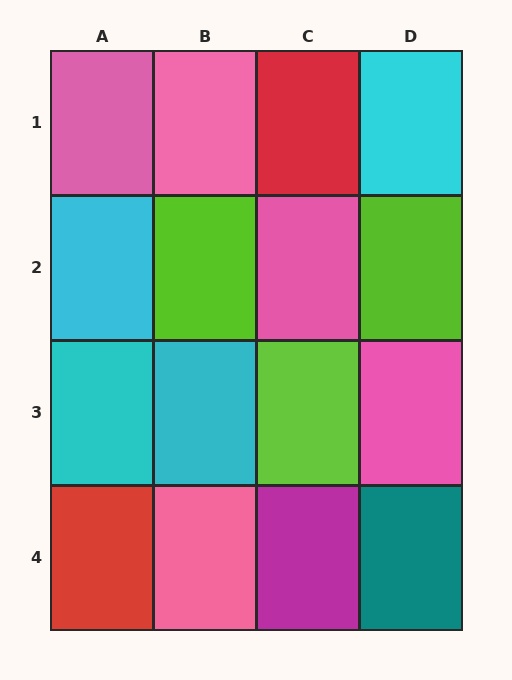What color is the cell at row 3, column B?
Cyan.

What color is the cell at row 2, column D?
Lime.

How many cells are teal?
1 cell is teal.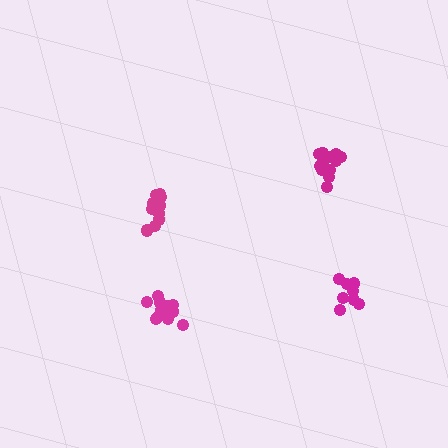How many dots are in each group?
Group 1: 12 dots, Group 2: 12 dots, Group 3: 13 dots, Group 4: 8 dots (45 total).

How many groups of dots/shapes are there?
There are 4 groups.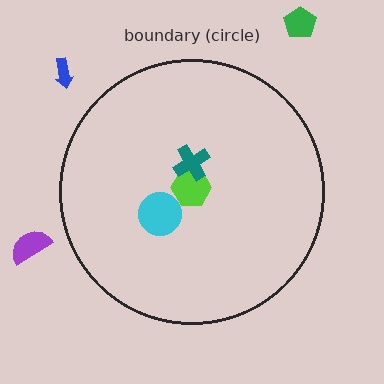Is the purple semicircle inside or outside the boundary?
Outside.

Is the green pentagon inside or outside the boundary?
Outside.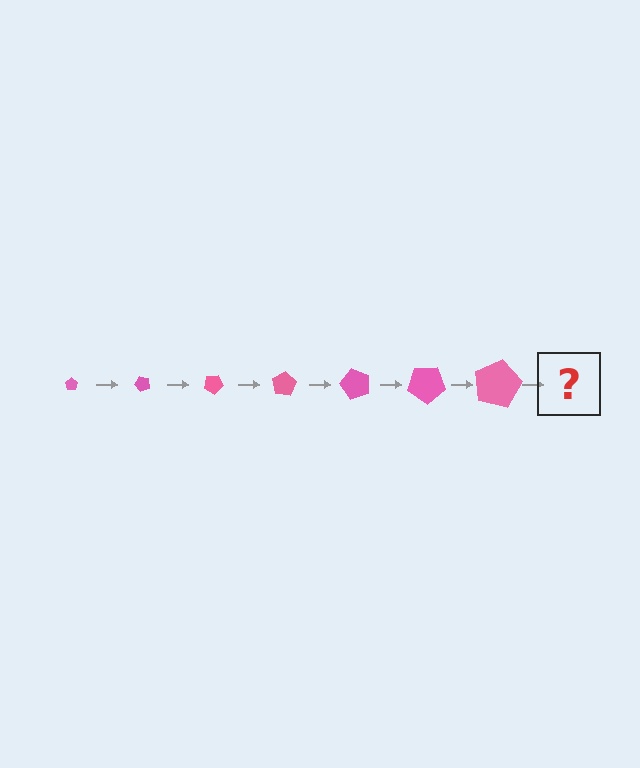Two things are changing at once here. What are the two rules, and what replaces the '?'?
The two rules are that the pentagon grows larger each step and it rotates 50 degrees each step. The '?' should be a pentagon, larger than the previous one and rotated 350 degrees from the start.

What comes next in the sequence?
The next element should be a pentagon, larger than the previous one and rotated 350 degrees from the start.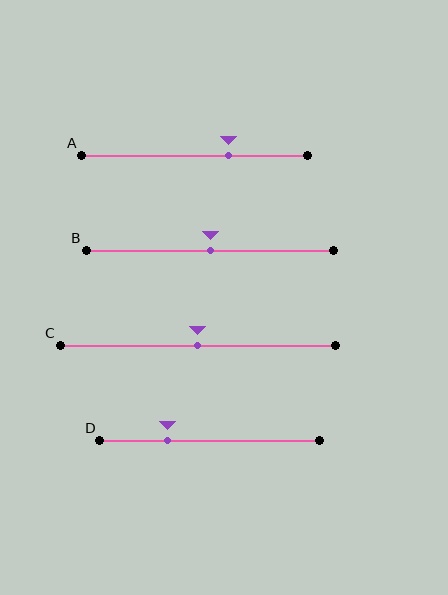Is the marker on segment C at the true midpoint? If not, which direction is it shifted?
Yes, the marker on segment C is at the true midpoint.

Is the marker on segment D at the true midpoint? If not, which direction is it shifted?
No, the marker on segment D is shifted to the left by about 19% of the segment length.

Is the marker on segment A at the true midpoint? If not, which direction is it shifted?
No, the marker on segment A is shifted to the right by about 15% of the segment length.